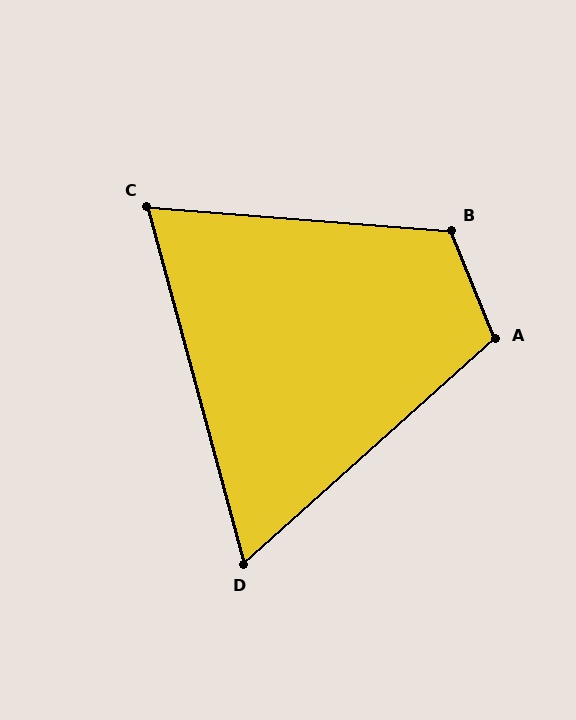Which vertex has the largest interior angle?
B, at approximately 117 degrees.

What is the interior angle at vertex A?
Approximately 110 degrees (obtuse).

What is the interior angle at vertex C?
Approximately 70 degrees (acute).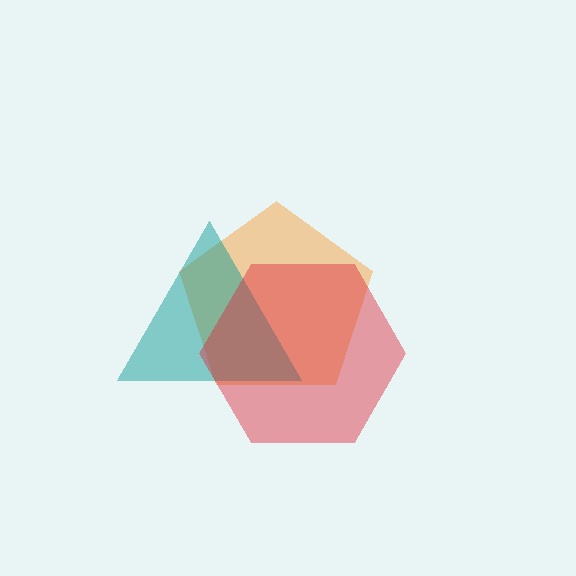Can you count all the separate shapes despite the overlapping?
Yes, there are 3 separate shapes.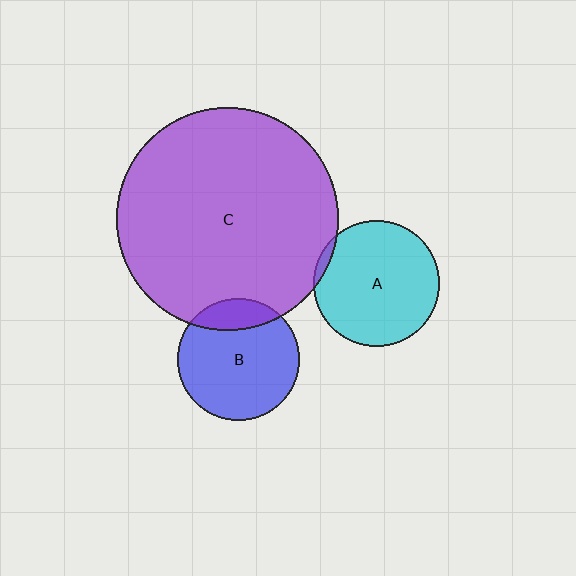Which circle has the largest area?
Circle C (purple).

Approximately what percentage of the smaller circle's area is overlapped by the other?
Approximately 15%.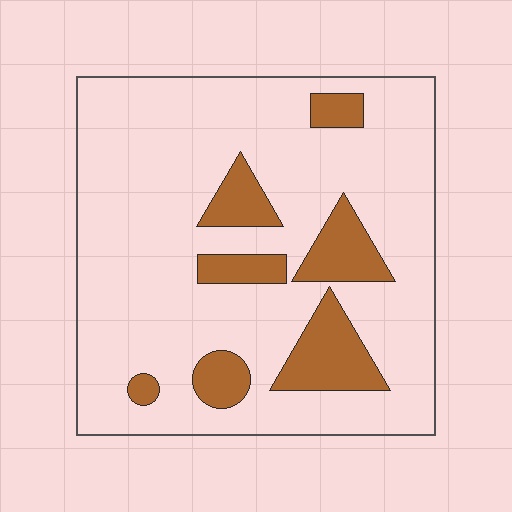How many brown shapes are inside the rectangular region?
7.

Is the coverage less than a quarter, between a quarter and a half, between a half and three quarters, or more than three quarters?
Less than a quarter.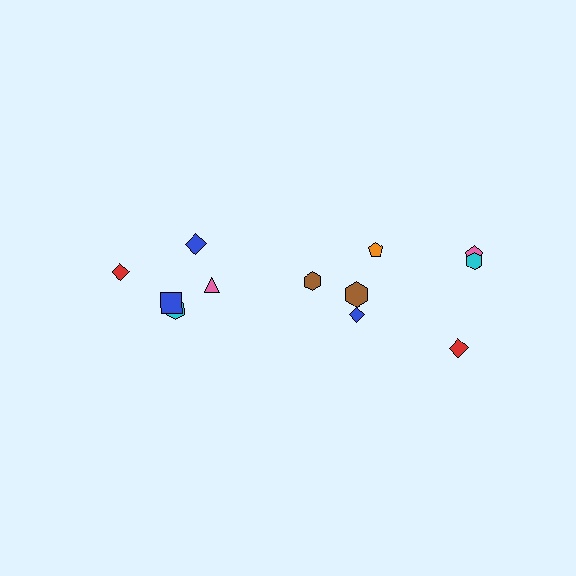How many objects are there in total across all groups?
There are 12 objects.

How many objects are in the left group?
There are 5 objects.